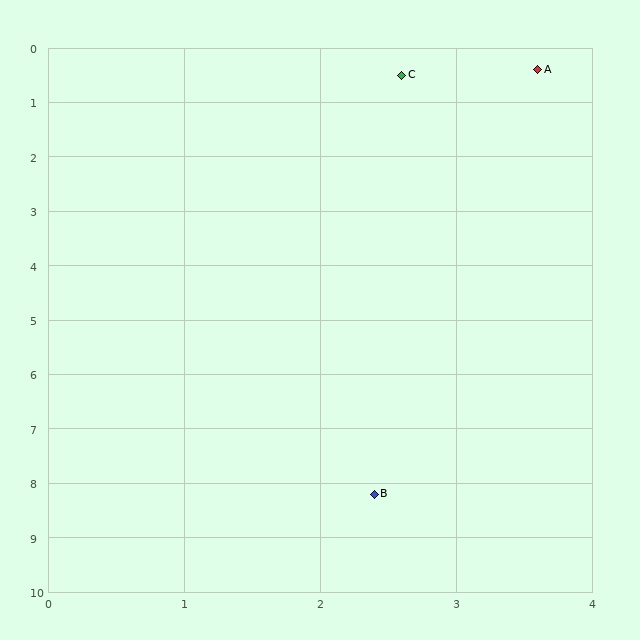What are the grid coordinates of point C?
Point C is at approximately (2.6, 0.5).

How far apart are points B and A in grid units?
Points B and A are about 7.9 grid units apart.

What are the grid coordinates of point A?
Point A is at approximately (3.6, 0.4).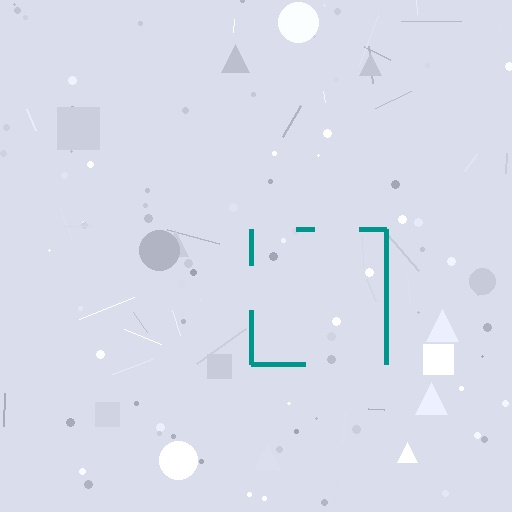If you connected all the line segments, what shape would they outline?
They would outline a square.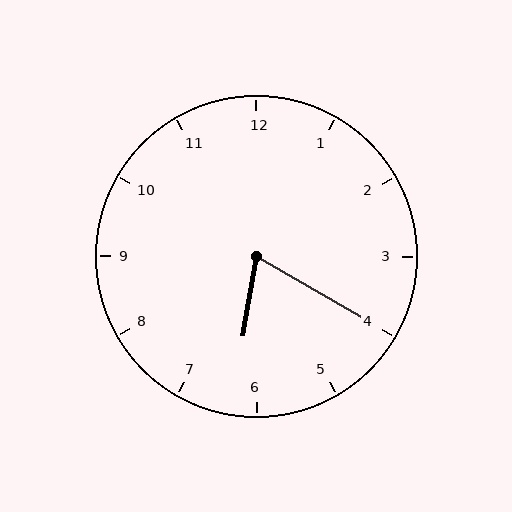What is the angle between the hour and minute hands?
Approximately 70 degrees.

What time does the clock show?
6:20.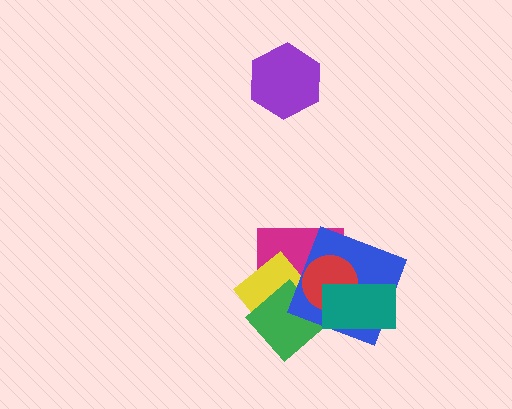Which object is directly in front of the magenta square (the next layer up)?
The yellow diamond is directly in front of the magenta square.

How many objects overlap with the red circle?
5 objects overlap with the red circle.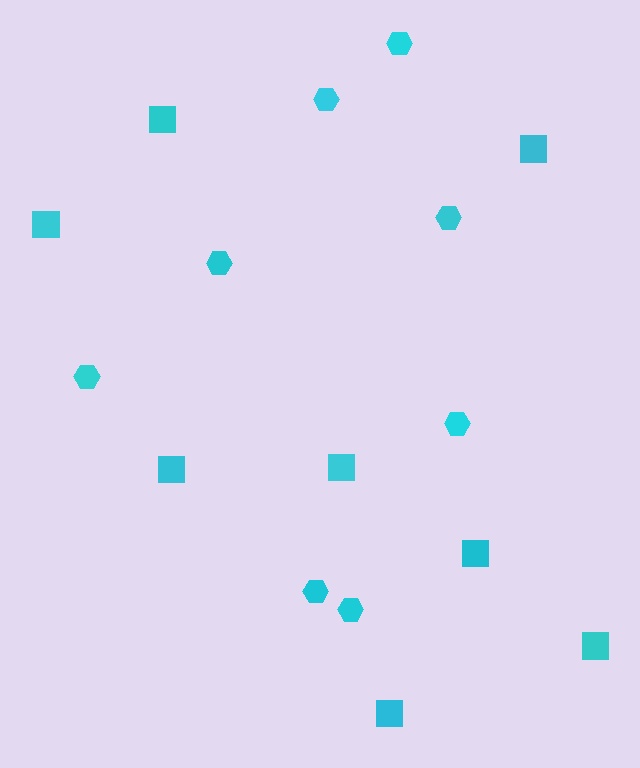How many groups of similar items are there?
There are 2 groups: one group of squares (8) and one group of hexagons (8).